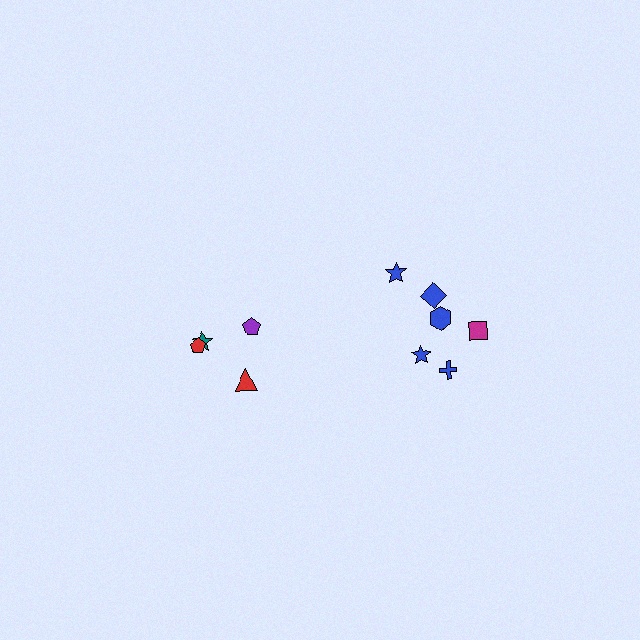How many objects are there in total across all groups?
There are 10 objects.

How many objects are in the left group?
There are 4 objects.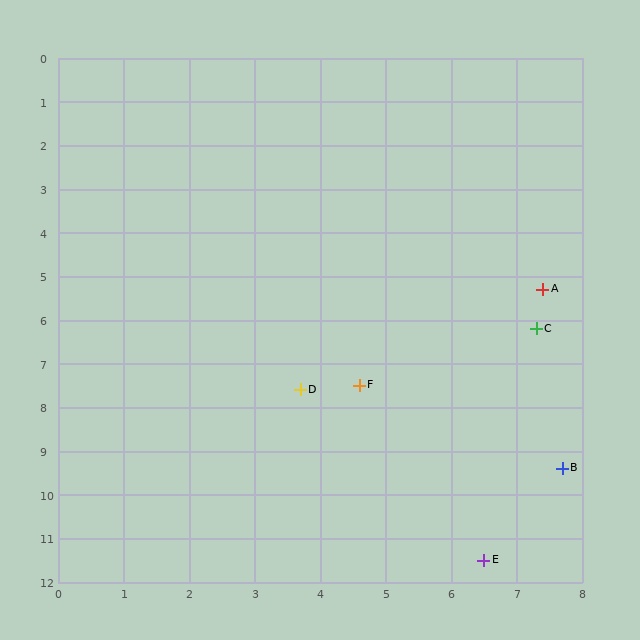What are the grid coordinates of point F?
Point F is at approximately (4.6, 7.5).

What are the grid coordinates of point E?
Point E is at approximately (6.5, 11.5).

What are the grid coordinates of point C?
Point C is at approximately (7.3, 6.2).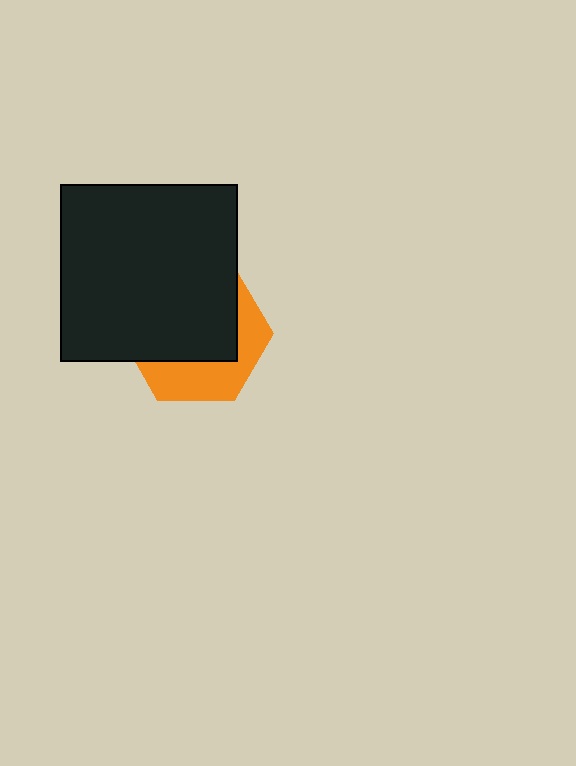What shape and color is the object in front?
The object in front is a black square.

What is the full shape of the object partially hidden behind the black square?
The partially hidden object is an orange hexagon.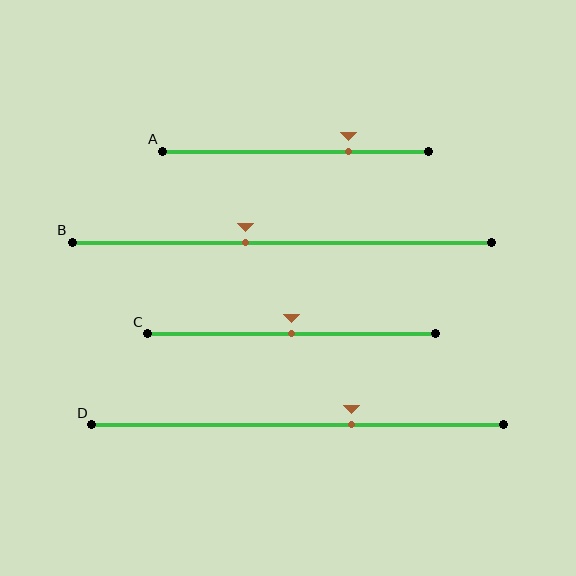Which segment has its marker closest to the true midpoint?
Segment C has its marker closest to the true midpoint.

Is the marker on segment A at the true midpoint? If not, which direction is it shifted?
No, the marker on segment A is shifted to the right by about 20% of the segment length.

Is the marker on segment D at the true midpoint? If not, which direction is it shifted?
No, the marker on segment D is shifted to the right by about 13% of the segment length.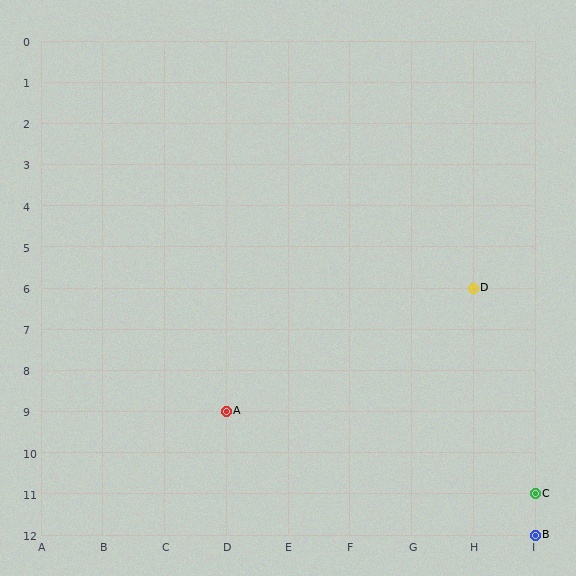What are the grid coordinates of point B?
Point B is at grid coordinates (I, 12).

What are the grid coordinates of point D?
Point D is at grid coordinates (H, 6).